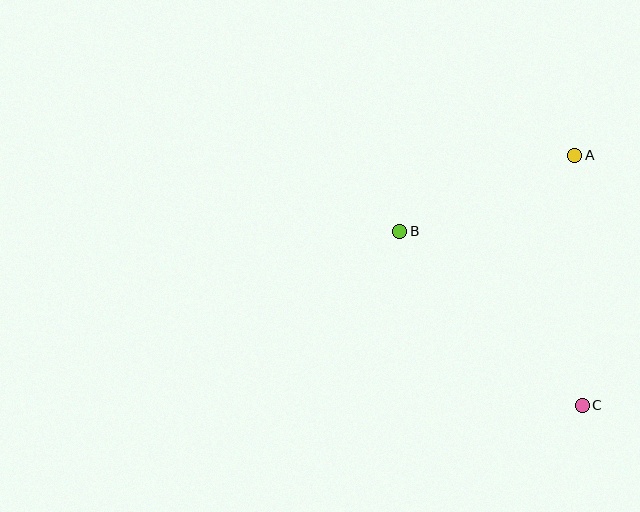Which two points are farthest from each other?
Points B and C are farthest from each other.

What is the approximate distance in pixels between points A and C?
The distance between A and C is approximately 250 pixels.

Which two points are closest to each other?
Points A and B are closest to each other.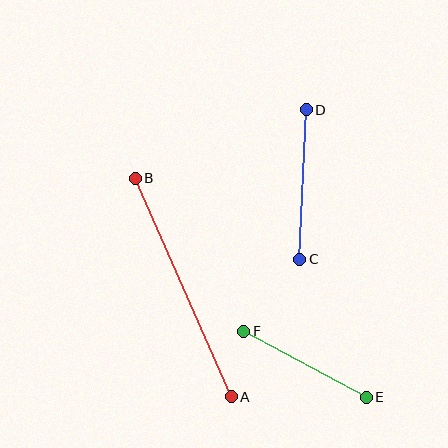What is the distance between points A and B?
The distance is approximately 239 pixels.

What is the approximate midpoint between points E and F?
The midpoint is at approximately (305, 364) pixels.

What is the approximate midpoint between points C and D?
The midpoint is at approximately (303, 184) pixels.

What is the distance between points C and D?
The distance is approximately 150 pixels.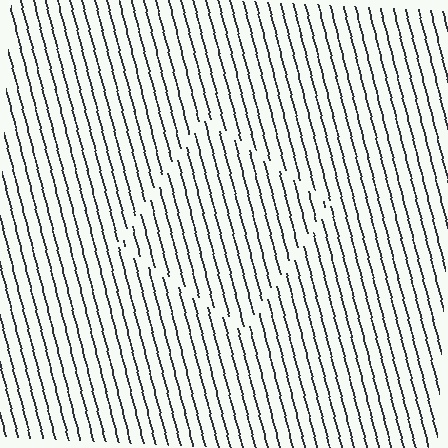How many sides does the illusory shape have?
4 sides — the line-ends trace a square.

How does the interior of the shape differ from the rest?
The interior of the shape contains the same grating, shifted by half a period — the contour is defined by the phase discontinuity where line-ends from the inner and outer gratings abut.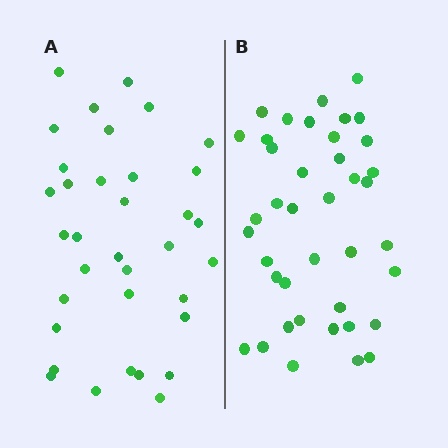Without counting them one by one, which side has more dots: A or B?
Region B (the right region) has more dots.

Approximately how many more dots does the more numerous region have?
Region B has about 5 more dots than region A.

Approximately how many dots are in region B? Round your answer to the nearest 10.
About 40 dots.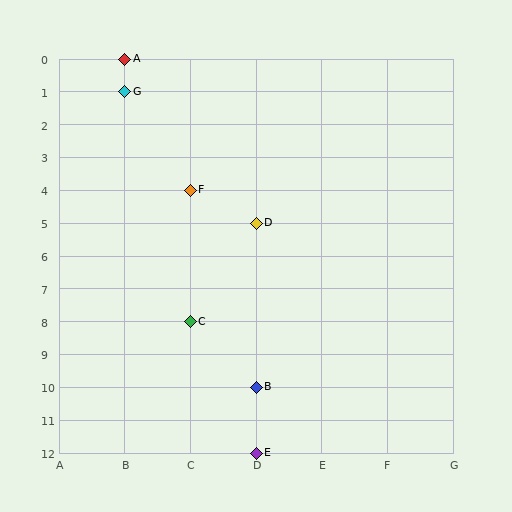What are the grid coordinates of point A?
Point A is at grid coordinates (B, 0).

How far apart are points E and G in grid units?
Points E and G are 2 columns and 11 rows apart (about 11.2 grid units diagonally).